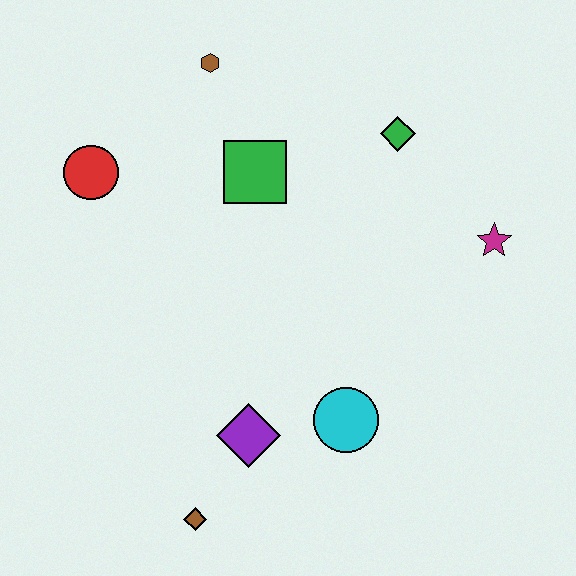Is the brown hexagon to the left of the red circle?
No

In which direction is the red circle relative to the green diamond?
The red circle is to the left of the green diamond.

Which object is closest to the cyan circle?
The purple diamond is closest to the cyan circle.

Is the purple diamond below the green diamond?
Yes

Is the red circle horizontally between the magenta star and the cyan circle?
No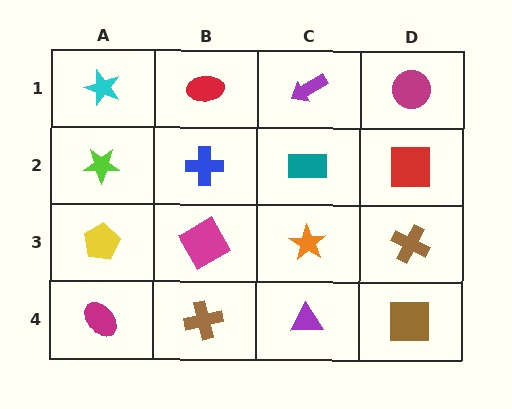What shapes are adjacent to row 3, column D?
A red square (row 2, column D), a brown square (row 4, column D), an orange star (row 3, column C).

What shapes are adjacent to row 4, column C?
An orange star (row 3, column C), a brown cross (row 4, column B), a brown square (row 4, column D).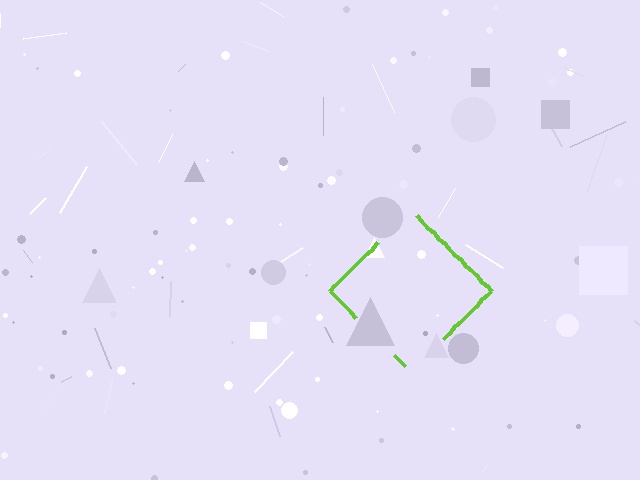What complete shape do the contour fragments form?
The contour fragments form a diamond.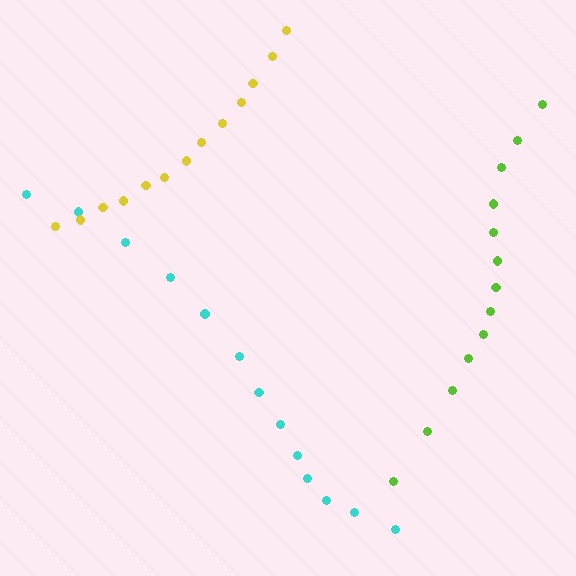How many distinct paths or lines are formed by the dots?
There are 3 distinct paths.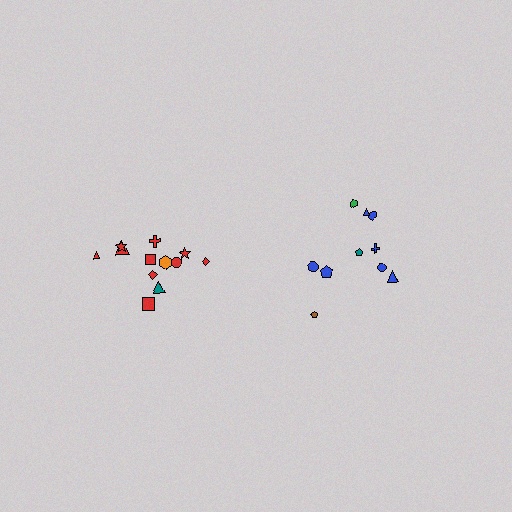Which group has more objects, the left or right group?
The left group.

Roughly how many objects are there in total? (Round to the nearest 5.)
Roughly 20 objects in total.